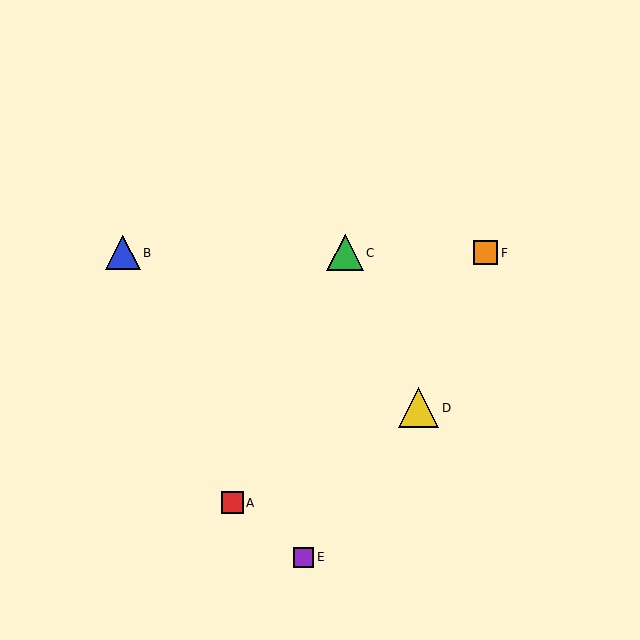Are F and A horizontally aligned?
No, F is at y≈253 and A is at y≈503.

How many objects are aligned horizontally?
3 objects (B, C, F) are aligned horizontally.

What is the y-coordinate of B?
Object B is at y≈253.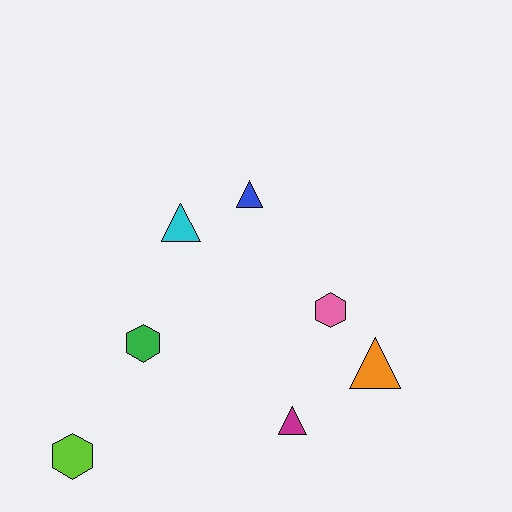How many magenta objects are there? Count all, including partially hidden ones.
There is 1 magenta object.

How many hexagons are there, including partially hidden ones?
There are 3 hexagons.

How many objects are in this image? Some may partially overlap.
There are 7 objects.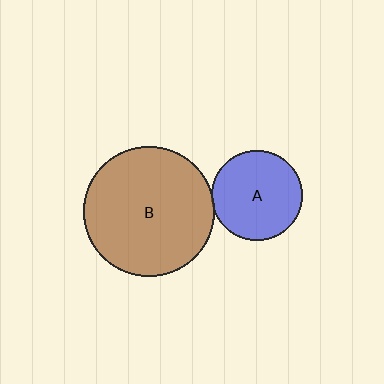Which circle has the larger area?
Circle B (brown).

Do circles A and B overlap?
Yes.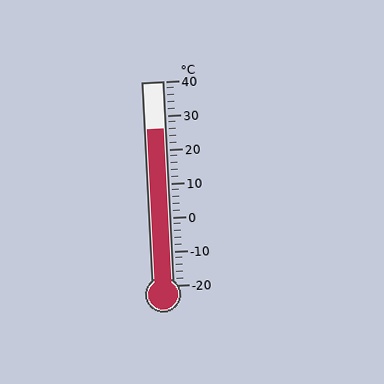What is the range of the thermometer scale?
The thermometer scale ranges from -20°C to 40°C.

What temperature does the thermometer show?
The thermometer shows approximately 26°C.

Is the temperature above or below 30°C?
The temperature is below 30°C.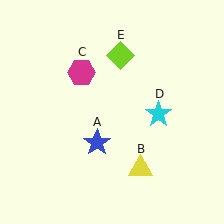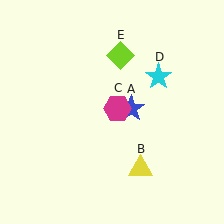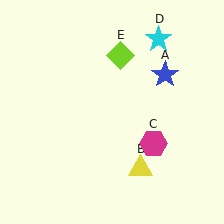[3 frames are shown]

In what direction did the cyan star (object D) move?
The cyan star (object D) moved up.